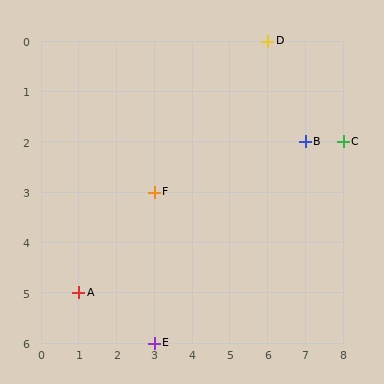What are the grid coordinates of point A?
Point A is at grid coordinates (1, 5).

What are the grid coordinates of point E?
Point E is at grid coordinates (3, 6).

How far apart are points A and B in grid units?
Points A and B are 6 columns and 3 rows apart (about 6.7 grid units diagonally).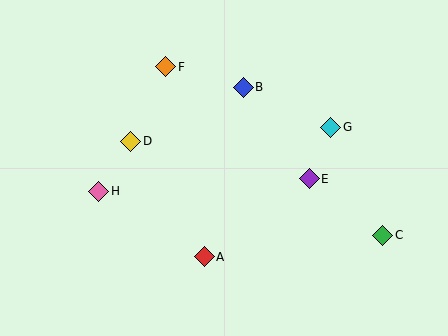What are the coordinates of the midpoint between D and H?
The midpoint between D and H is at (115, 166).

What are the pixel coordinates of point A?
Point A is at (204, 257).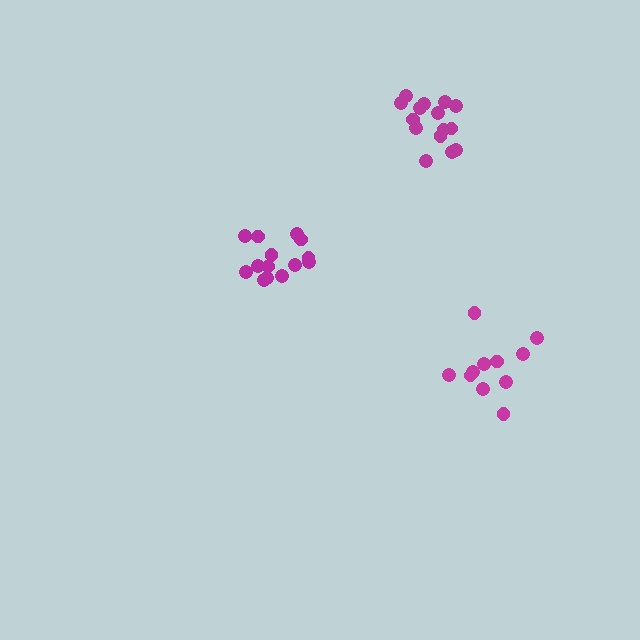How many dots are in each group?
Group 1: 15 dots, Group 2: 11 dots, Group 3: 14 dots (40 total).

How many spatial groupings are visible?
There are 3 spatial groupings.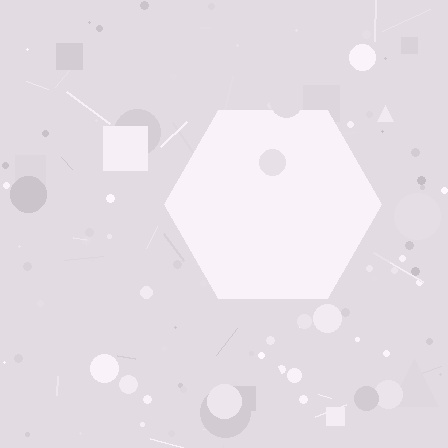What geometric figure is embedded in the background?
A hexagon is embedded in the background.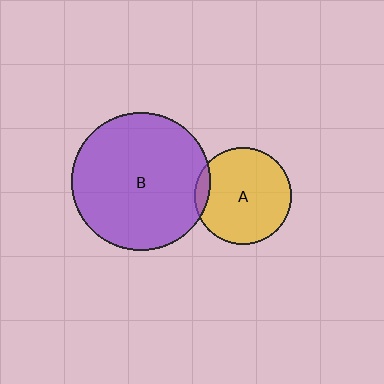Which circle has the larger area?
Circle B (purple).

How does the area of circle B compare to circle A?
Approximately 2.1 times.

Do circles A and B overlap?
Yes.